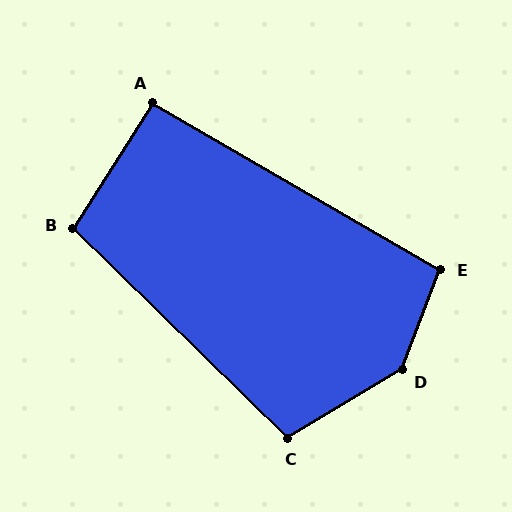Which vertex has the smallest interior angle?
A, at approximately 92 degrees.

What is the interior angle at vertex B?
Approximately 102 degrees (obtuse).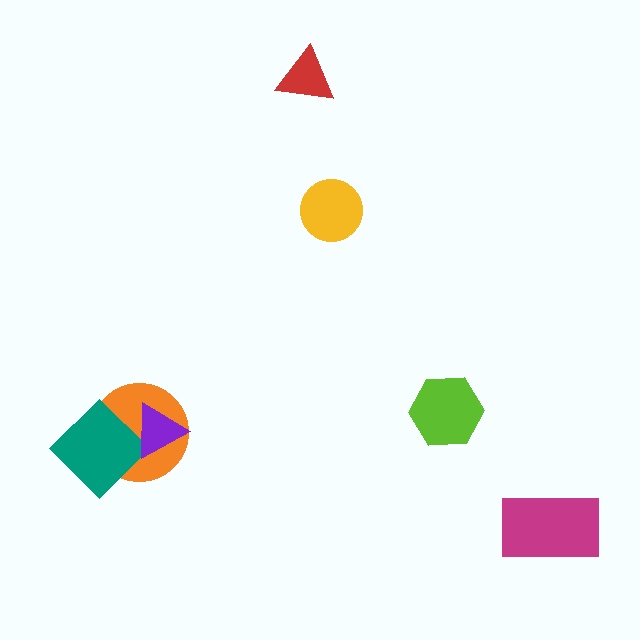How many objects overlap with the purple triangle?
2 objects overlap with the purple triangle.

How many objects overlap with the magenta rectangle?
0 objects overlap with the magenta rectangle.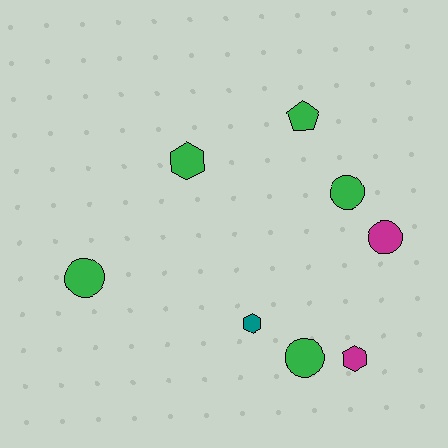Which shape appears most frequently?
Circle, with 4 objects.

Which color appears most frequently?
Green, with 5 objects.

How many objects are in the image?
There are 8 objects.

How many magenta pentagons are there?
There are no magenta pentagons.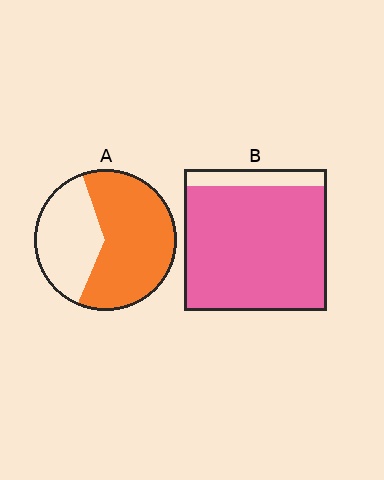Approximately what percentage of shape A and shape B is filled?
A is approximately 60% and B is approximately 90%.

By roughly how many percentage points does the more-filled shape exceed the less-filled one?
By roughly 25 percentage points (B over A).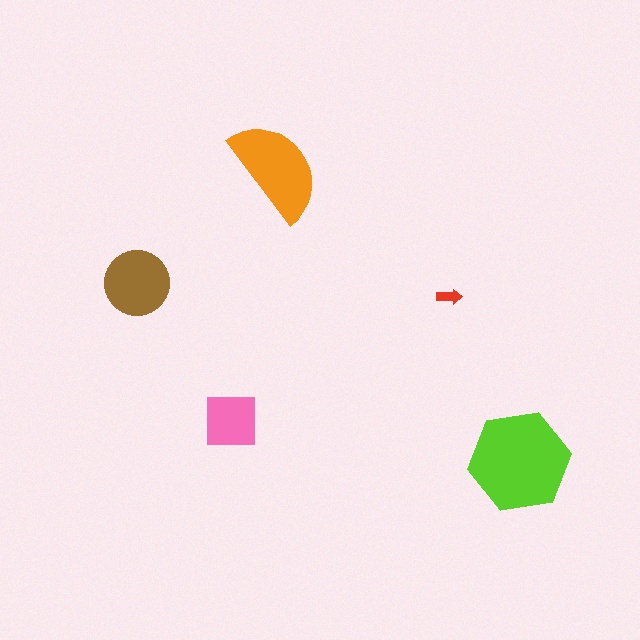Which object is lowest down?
The lime hexagon is bottommost.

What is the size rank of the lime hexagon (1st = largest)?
1st.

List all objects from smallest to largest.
The red arrow, the pink square, the brown circle, the orange semicircle, the lime hexagon.